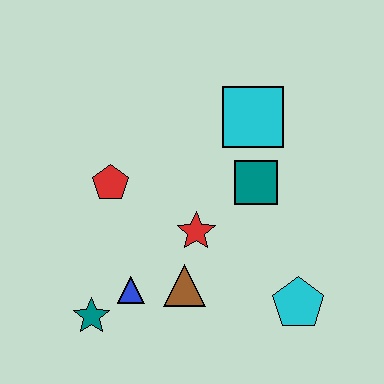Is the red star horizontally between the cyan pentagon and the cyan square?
No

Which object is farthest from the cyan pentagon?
The red pentagon is farthest from the cyan pentagon.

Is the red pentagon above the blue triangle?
Yes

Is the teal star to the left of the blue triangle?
Yes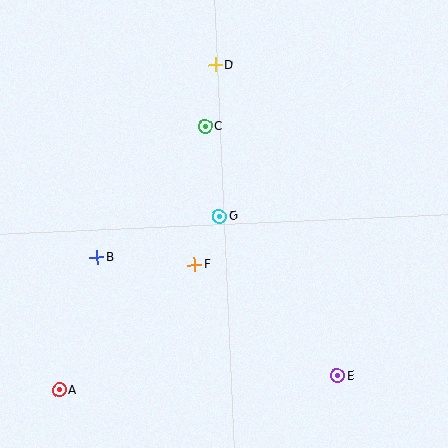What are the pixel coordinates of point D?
Point D is at (215, 65).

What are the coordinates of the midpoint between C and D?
The midpoint between C and D is at (210, 96).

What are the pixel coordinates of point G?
Point G is at (219, 217).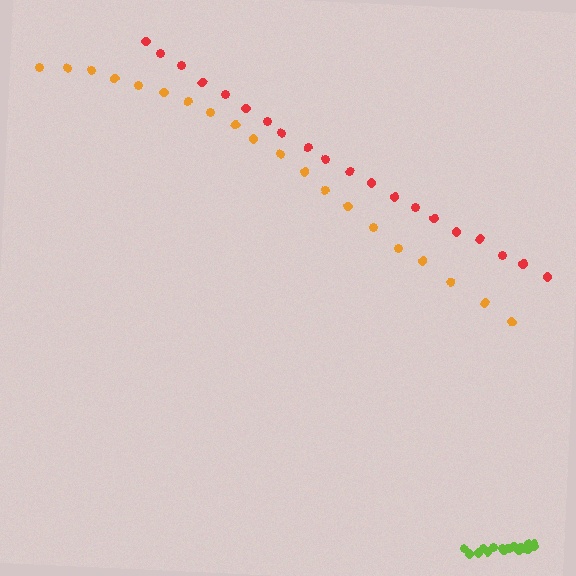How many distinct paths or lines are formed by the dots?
There are 3 distinct paths.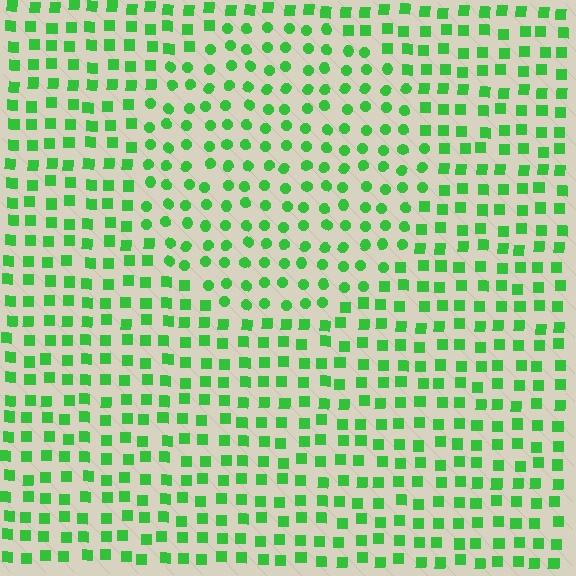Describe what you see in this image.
The image is filled with small green elements arranged in a uniform grid. A circle-shaped region contains circles, while the surrounding area contains squares. The boundary is defined purely by the change in element shape.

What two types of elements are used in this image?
The image uses circles inside the circle region and squares outside it.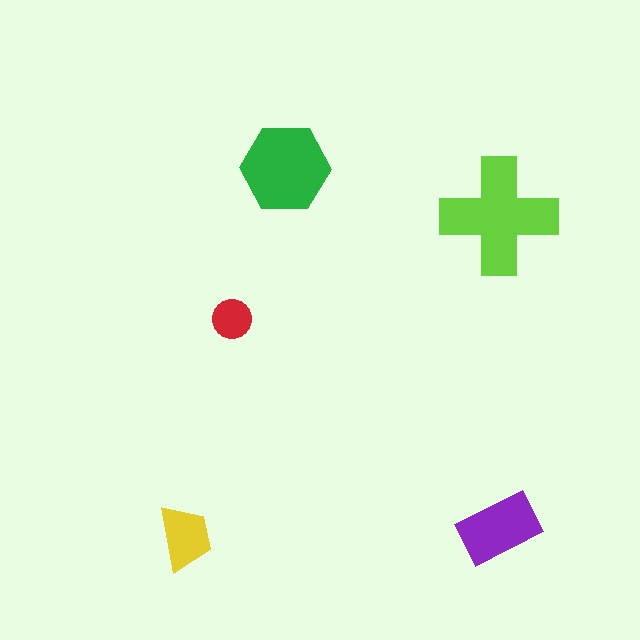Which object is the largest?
The lime cross.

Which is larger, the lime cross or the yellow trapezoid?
The lime cross.